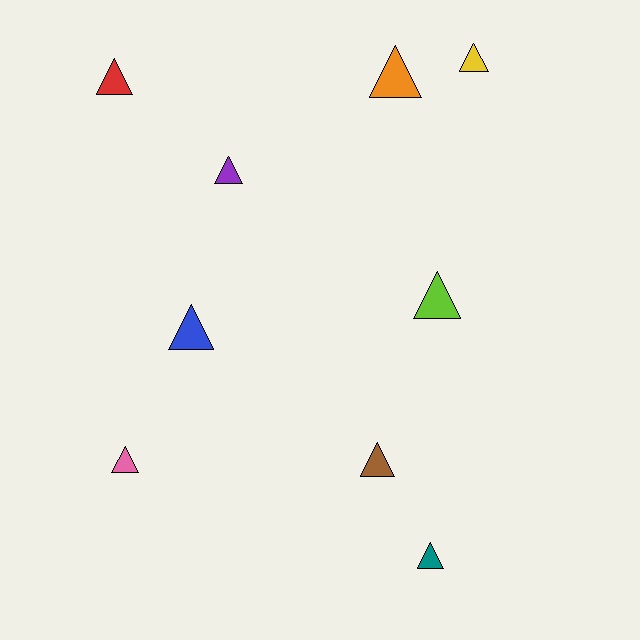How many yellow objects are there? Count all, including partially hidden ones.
There is 1 yellow object.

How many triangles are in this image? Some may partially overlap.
There are 9 triangles.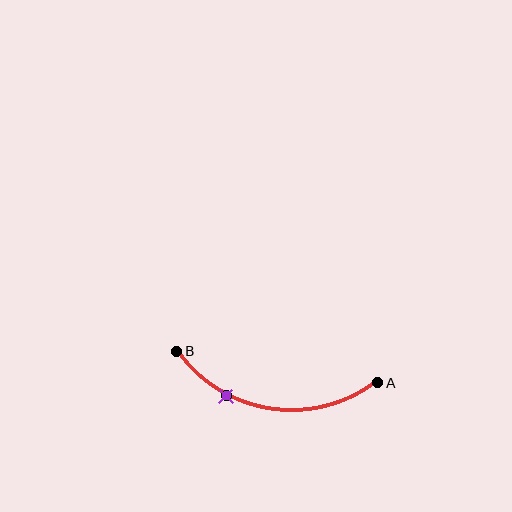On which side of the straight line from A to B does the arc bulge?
The arc bulges below the straight line connecting A and B.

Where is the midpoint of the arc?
The arc midpoint is the point on the curve farthest from the straight line joining A and B. It sits below that line.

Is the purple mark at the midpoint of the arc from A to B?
No. The purple mark lies on the arc but is closer to endpoint B. The arc midpoint would be at the point on the curve equidistant along the arc from both A and B.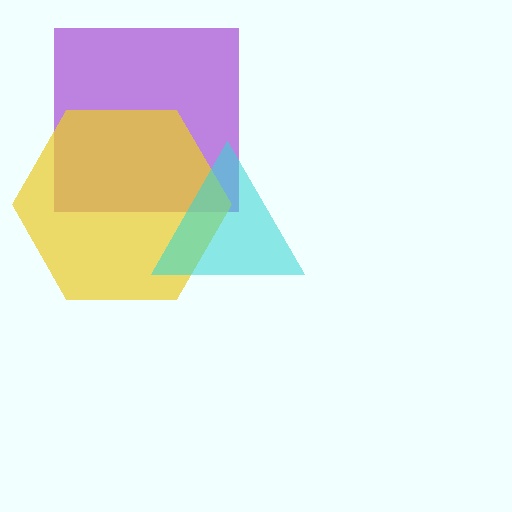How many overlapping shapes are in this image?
There are 3 overlapping shapes in the image.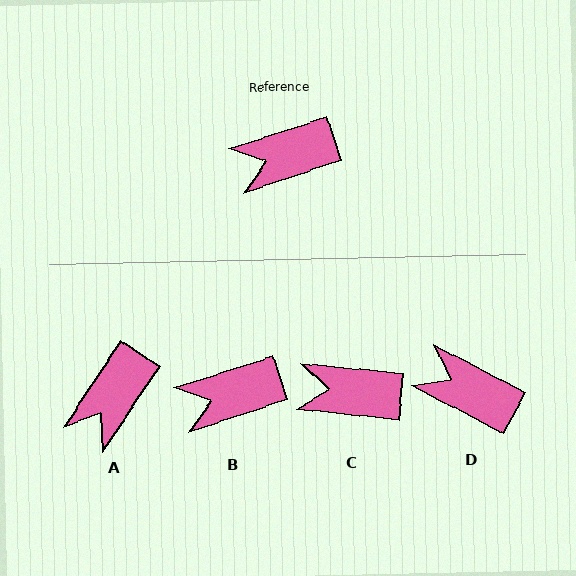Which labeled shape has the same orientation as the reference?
B.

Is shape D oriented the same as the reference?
No, it is off by about 46 degrees.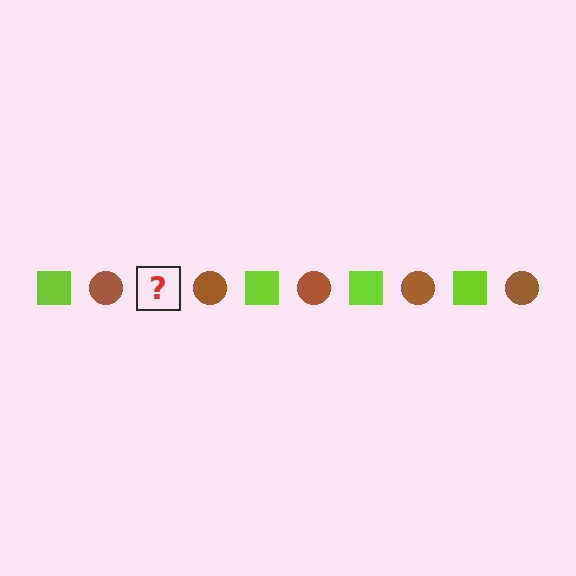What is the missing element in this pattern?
The missing element is a lime square.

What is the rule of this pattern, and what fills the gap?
The rule is that the pattern alternates between lime square and brown circle. The gap should be filled with a lime square.